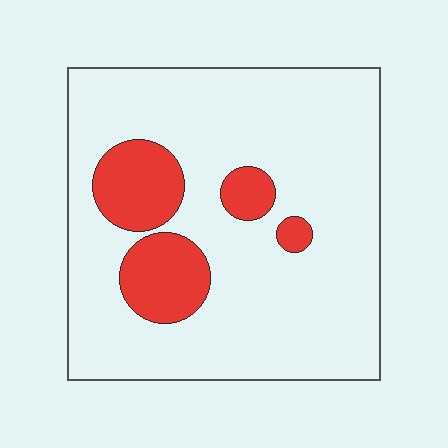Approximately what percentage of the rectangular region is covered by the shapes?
Approximately 15%.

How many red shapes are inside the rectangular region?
4.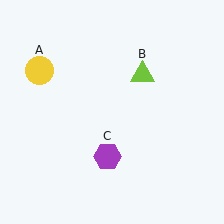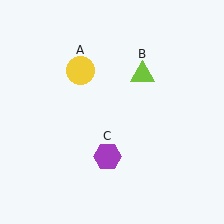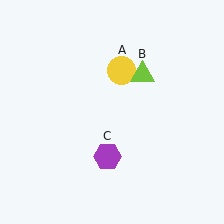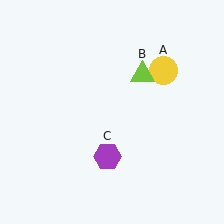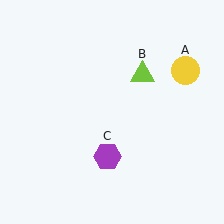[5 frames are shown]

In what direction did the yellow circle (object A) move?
The yellow circle (object A) moved right.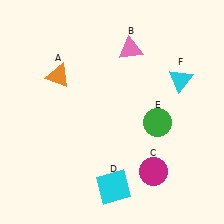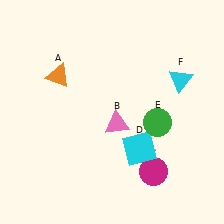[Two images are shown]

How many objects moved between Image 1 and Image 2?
2 objects moved between the two images.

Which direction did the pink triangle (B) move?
The pink triangle (B) moved down.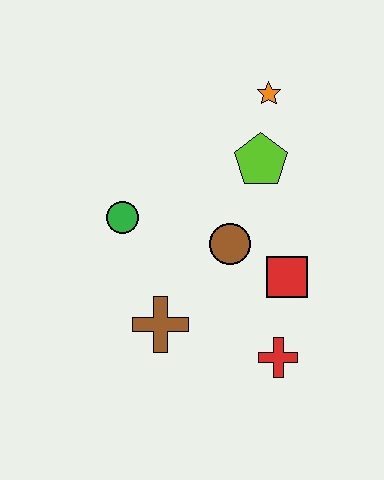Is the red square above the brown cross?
Yes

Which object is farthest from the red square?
The orange star is farthest from the red square.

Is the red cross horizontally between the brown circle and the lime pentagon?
No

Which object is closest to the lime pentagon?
The orange star is closest to the lime pentagon.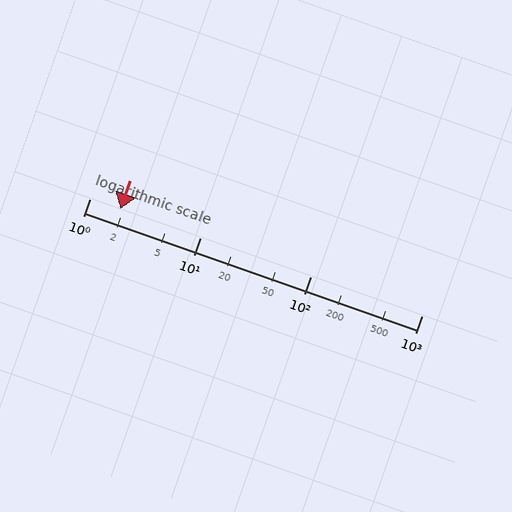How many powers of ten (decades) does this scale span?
The scale spans 3 decades, from 1 to 1000.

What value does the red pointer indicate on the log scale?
The pointer indicates approximately 1.9.